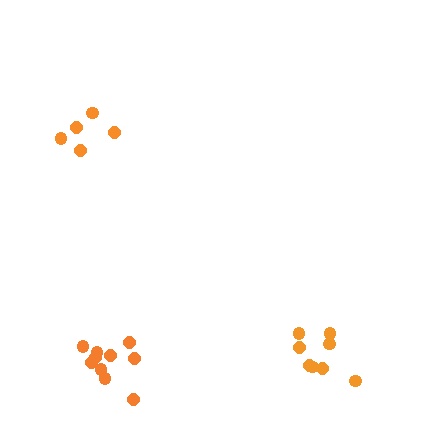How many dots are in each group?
Group 1: 8 dots, Group 2: 5 dots, Group 3: 10 dots (23 total).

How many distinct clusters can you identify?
There are 3 distinct clusters.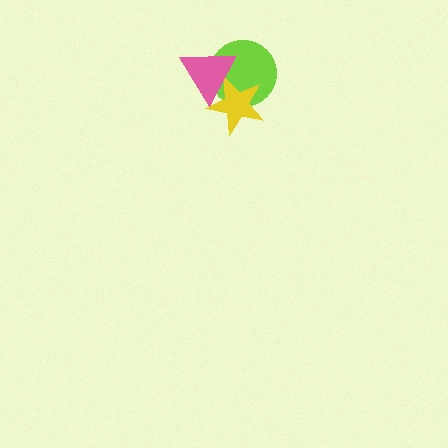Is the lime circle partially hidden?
Yes, it is partially covered by another shape.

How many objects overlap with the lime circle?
2 objects overlap with the lime circle.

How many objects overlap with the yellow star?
2 objects overlap with the yellow star.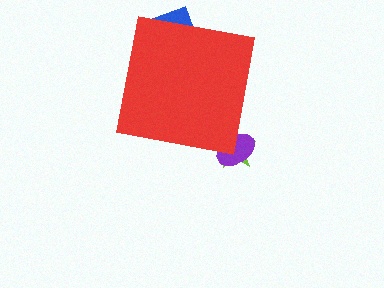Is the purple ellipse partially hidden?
Yes, the purple ellipse is partially hidden behind the red square.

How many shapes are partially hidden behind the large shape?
3 shapes are partially hidden.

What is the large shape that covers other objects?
A red square.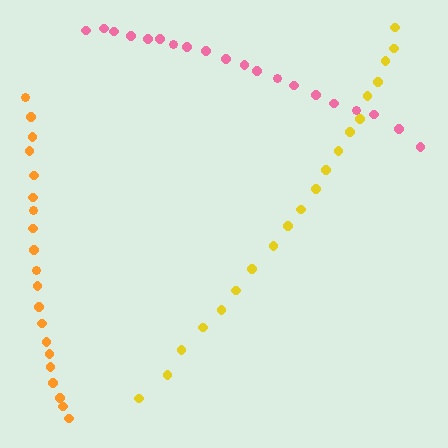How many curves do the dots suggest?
There are 3 distinct paths.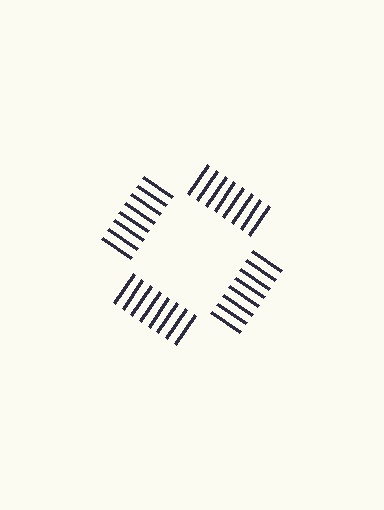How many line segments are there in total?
32 — 8 along each of the 4 edges.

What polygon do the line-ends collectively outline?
An illusory square — the line segments terminate on its edges but no continuous stroke is drawn.